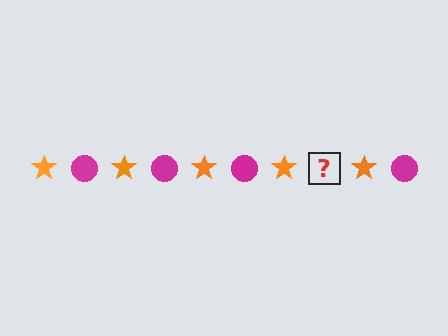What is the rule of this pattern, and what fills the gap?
The rule is that the pattern alternates between orange star and magenta circle. The gap should be filled with a magenta circle.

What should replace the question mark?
The question mark should be replaced with a magenta circle.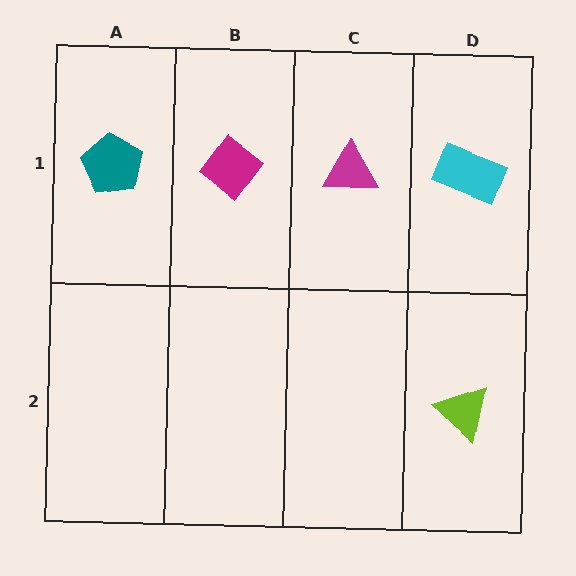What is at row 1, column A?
A teal pentagon.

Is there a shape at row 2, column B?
No, that cell is empty.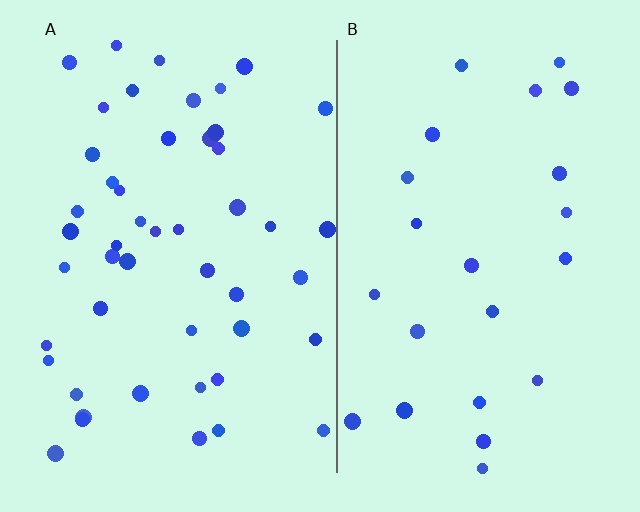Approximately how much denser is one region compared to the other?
Approximately 2.1× — region A over region B.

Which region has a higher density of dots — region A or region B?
A (the left).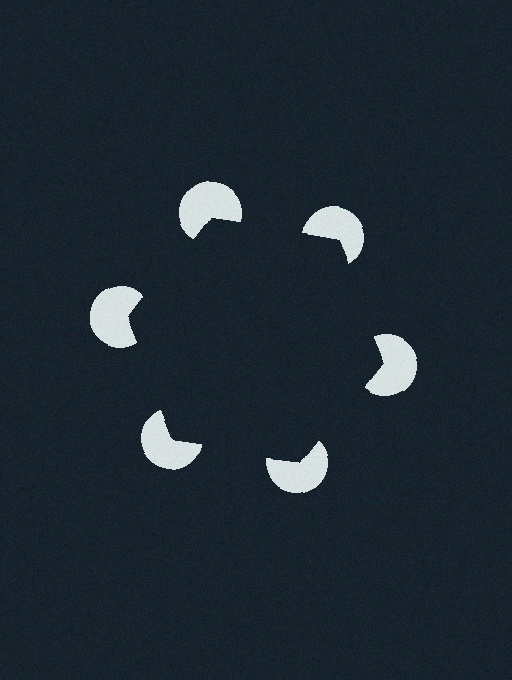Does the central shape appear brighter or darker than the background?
It typically appears slightly darker than the background, even though no actual brightness change is drawn.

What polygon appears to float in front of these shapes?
An illusory hexagon — its edges are inferred from the aligned wedge cuts in the pac-man discs, not physically drawn.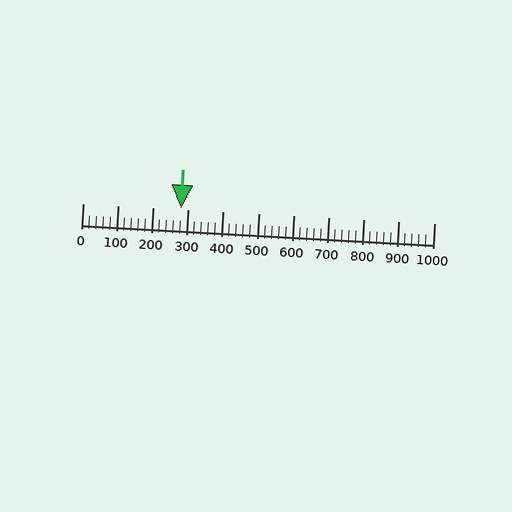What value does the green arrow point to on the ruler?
The green arrow points to approximately 280.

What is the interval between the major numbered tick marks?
The major tick marks are spaced 100 units apart.